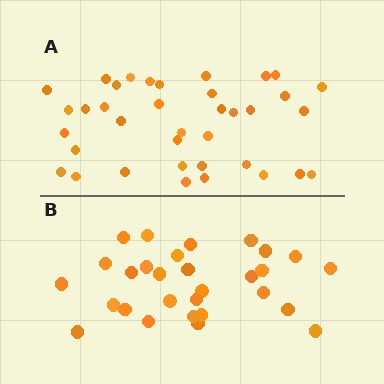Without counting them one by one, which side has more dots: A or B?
Region A (the top region) has more dots.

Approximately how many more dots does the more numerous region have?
Region A has roughly 8 or so more dots than region B.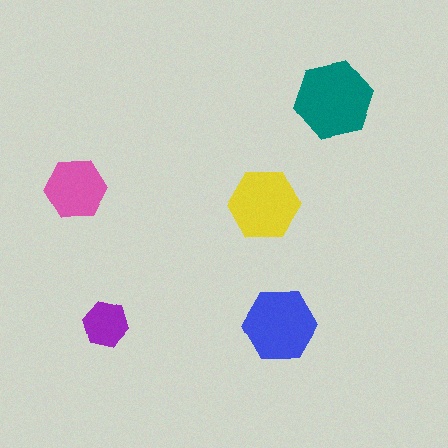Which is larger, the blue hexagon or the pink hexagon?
The blue one.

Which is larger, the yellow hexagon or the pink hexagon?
The yellow one.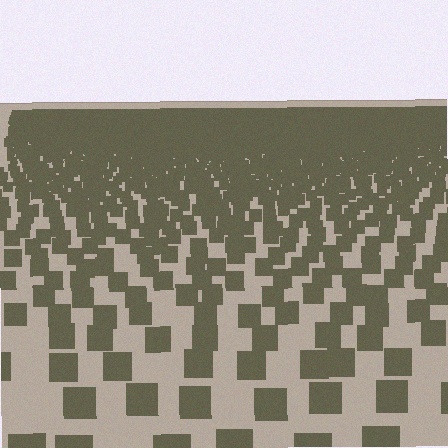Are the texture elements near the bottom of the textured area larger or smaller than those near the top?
Larger. Near the bottom, elements are closer to the viewer and appear at a bigger on-screen size.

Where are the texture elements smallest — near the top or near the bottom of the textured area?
Near the top.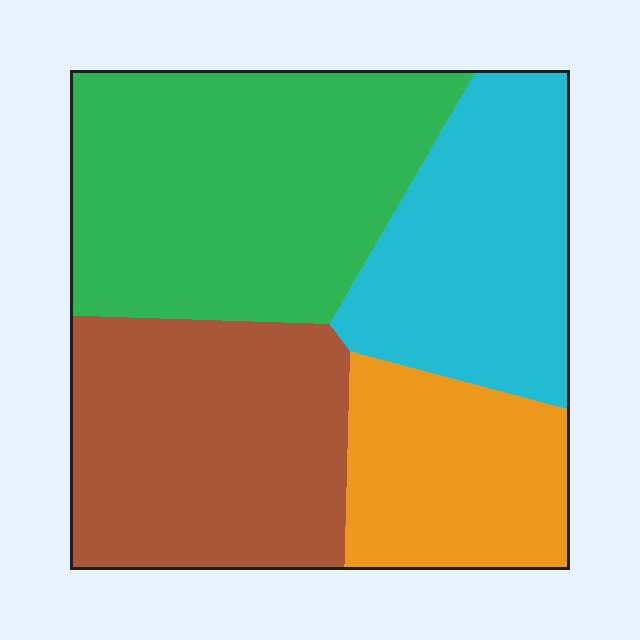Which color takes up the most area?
Green, at roughly 35%.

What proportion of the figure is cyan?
Cyan takes up about one fifth (1/5) of the figure.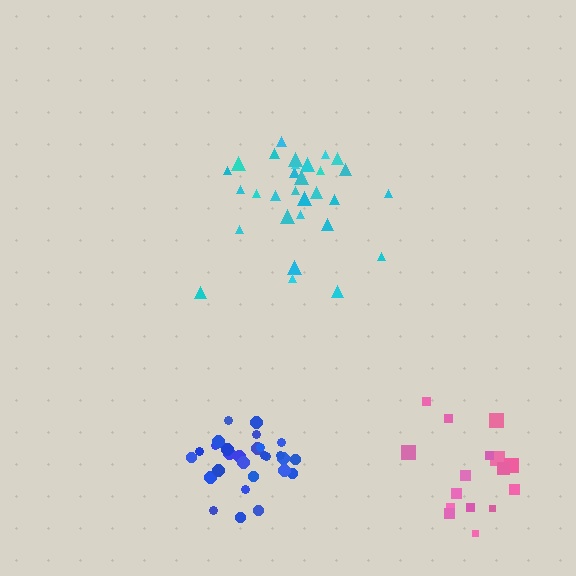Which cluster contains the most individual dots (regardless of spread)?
Cyan (30).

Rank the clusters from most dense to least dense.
blue, pink, cyan.